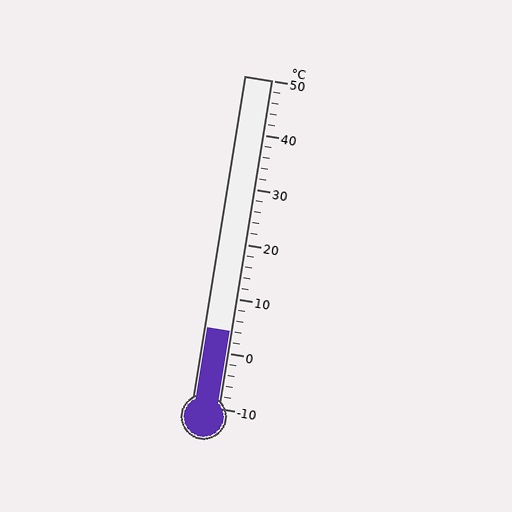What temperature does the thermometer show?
The thermometer shows approximately 4°C.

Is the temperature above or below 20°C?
The temperature is below 20°C.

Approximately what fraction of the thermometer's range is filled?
The thermometer is filled to approximately 25% of its range.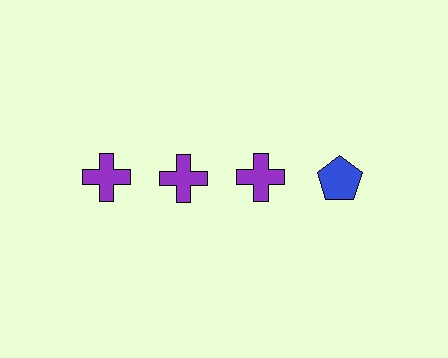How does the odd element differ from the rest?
It differs in both color (blue instead of purple) and shape (pentagon instead of cross).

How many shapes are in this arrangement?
There are 4 shapes arranged in a grid pattern.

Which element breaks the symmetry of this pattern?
The blue pentagon in the top row, second from right column breaks the symmetry. All other shapes are purple crosses.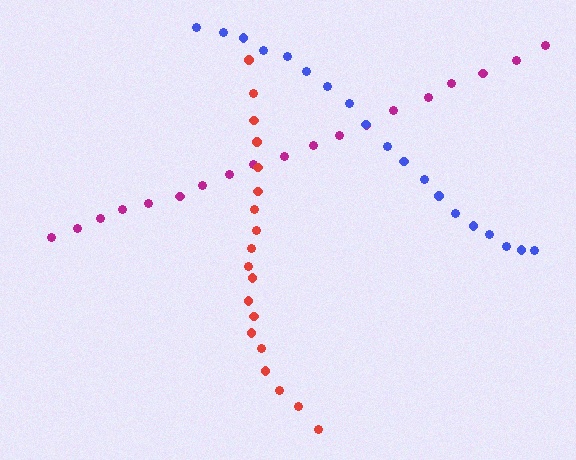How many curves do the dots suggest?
There are 3 distinct paths.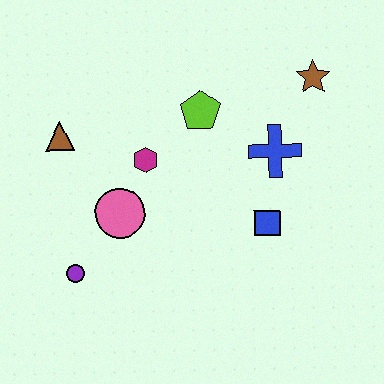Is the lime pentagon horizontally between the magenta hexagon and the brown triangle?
No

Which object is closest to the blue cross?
The blue square is closest to the blue cross.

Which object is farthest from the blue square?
The brown triangle is farthest from the blue square.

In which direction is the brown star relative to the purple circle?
The brown star is to the right of the purple circle.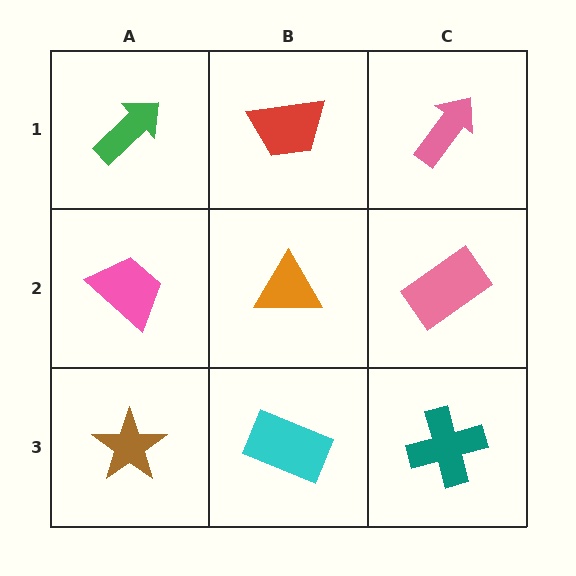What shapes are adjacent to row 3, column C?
A pink rectangle (row 2, column C), a cyan rectangle (row 3, column B).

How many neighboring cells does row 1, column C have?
2.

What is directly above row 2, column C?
A pink arrow.